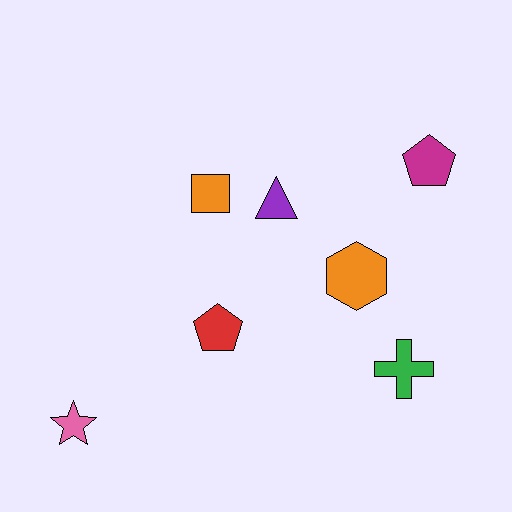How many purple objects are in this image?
There is 1 purple object.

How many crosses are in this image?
There is 1 cross.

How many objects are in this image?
There are 7 objects.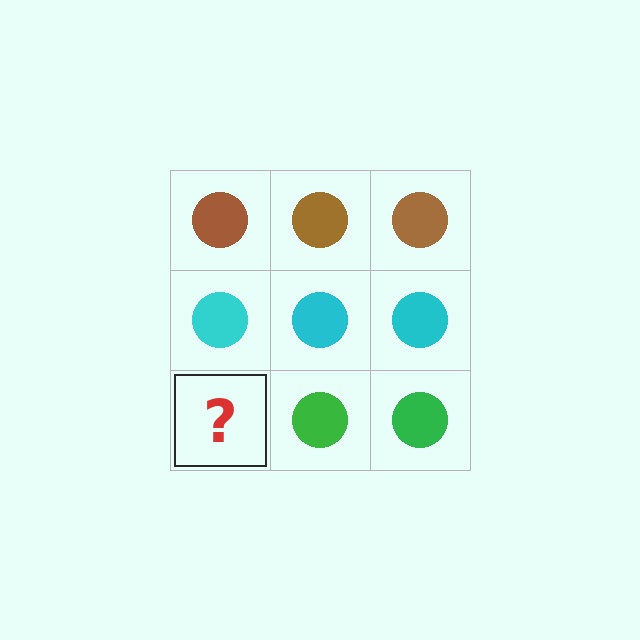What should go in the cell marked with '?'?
The missing cell should contain a green circle.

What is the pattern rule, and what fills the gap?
The rule is that each row has a consistent color. The gap should be filled with a green circle.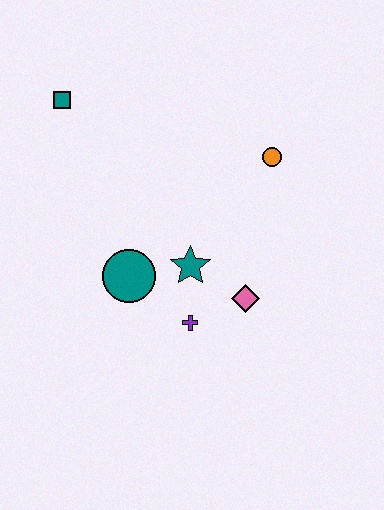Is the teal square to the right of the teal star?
No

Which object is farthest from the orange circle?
The teal square is farthest from the orange circle.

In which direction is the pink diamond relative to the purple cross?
The pink diamond is to the right of the purple cross.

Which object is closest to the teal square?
The teal circle is closest to the teal square.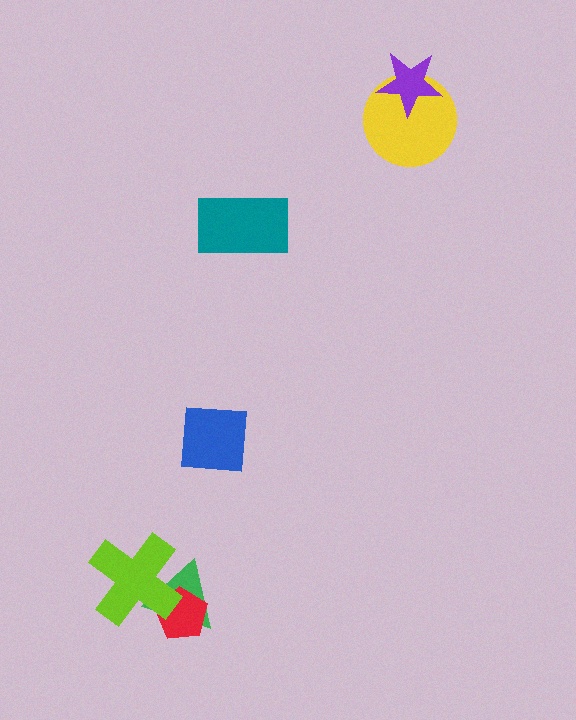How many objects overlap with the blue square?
0 objects overlap with the blue square.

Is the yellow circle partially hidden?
Yes, it is partially covered by another shape.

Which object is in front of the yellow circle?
The purple star is in front of the yellow circle.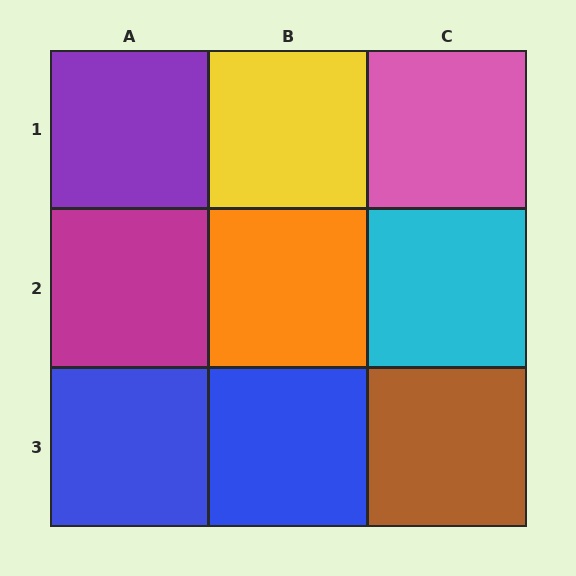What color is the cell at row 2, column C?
Cyan.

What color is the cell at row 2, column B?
Orange.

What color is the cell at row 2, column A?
Magenta.